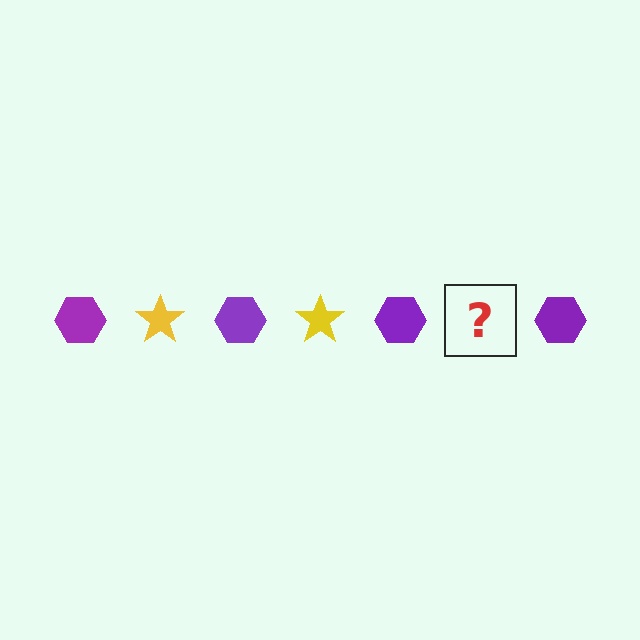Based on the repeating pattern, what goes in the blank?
The blank should be a yellow star.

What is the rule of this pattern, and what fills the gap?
The rule is that the pattern alternates between purple hexagon and yellow star. The gap should be filled with a yellow star.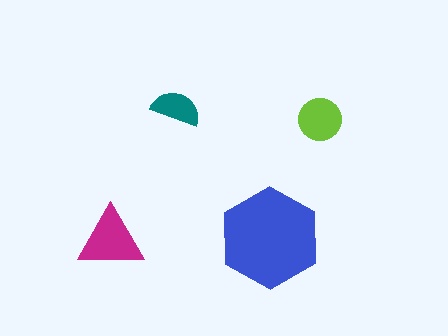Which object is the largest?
The blue hexagon.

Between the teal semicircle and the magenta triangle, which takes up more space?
The magenta triangle.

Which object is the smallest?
The teal semicircle.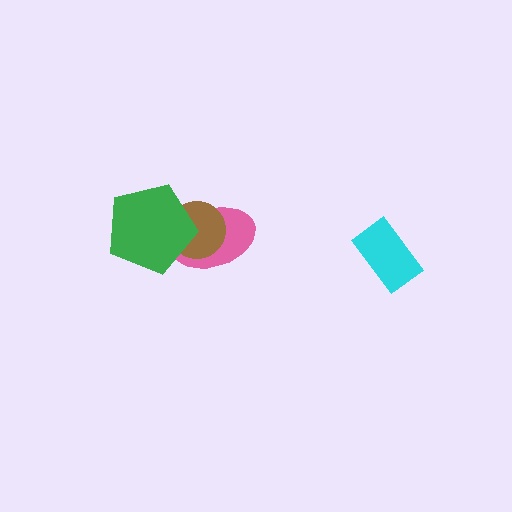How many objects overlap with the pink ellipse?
2 objects overlap with the pink ellipse.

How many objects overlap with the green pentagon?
2 objects overlap with the green pentagon.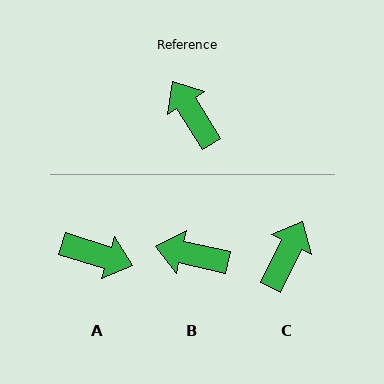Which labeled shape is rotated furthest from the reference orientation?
A, about 139 degrees away.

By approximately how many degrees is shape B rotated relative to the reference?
Approximately 45 degrees counter-clockwise.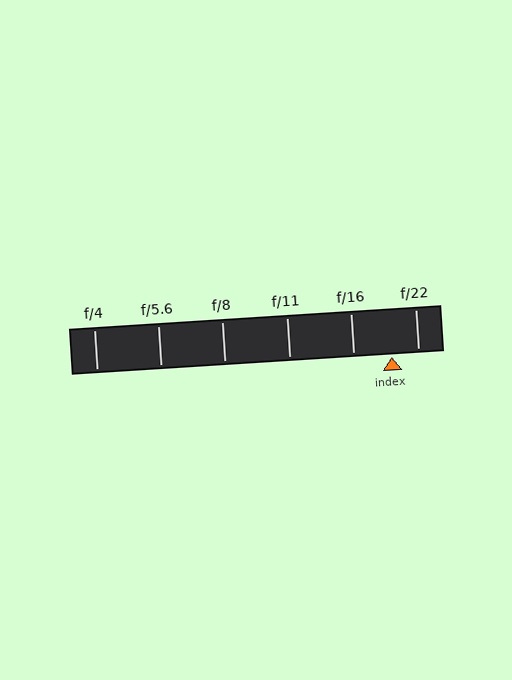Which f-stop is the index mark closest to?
The index mark is closest to f/22.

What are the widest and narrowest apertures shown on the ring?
The widest aperture shown is f/4 and the narrowest is f/22.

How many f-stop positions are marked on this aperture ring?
There are 6 f-stop positions marked.